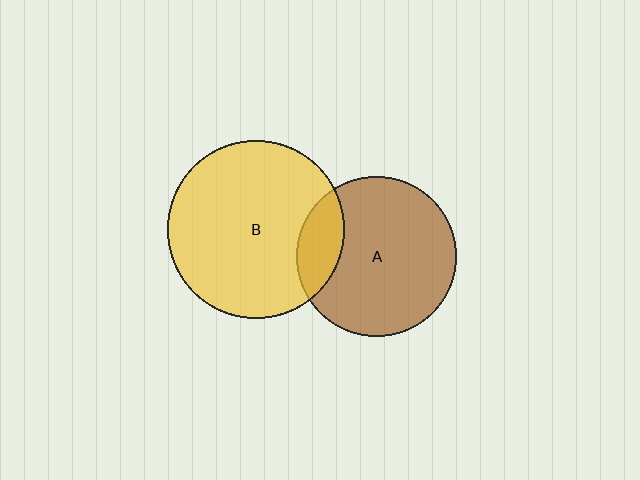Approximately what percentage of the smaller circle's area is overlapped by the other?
Approximately 20%.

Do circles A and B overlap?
Yes.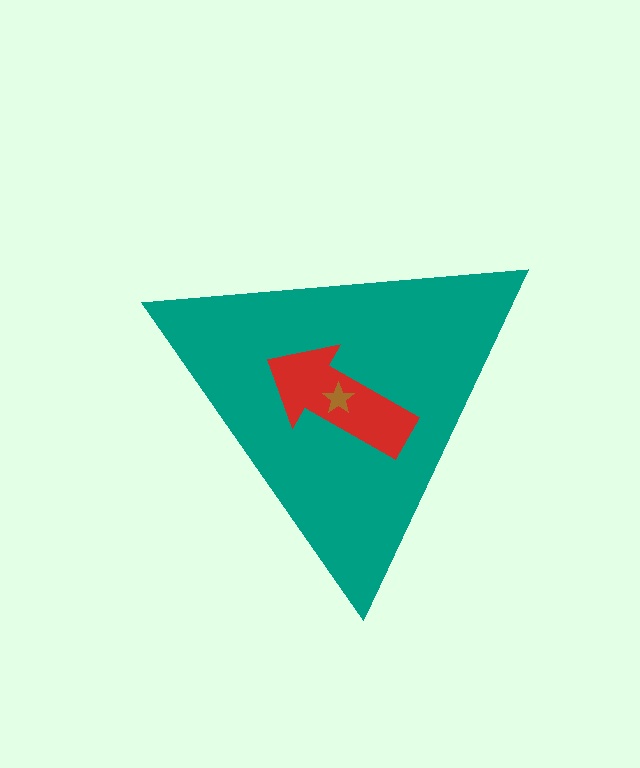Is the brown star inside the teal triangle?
Yes.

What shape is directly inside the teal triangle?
The red arrow.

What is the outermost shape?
The teal triangle.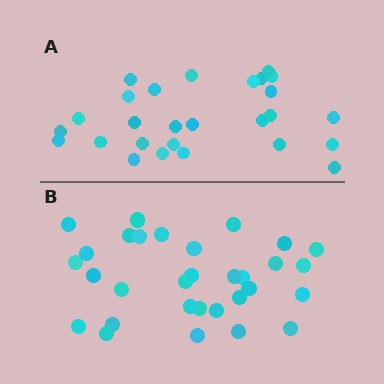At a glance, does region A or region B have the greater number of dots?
Region B (the bottom region) has more dots.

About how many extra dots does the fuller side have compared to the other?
Region B has about 4 more dots than region A.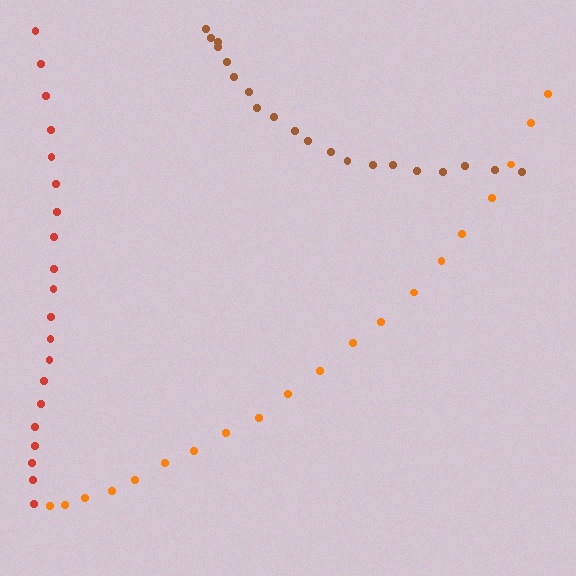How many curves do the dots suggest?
There are 3 distinct paths.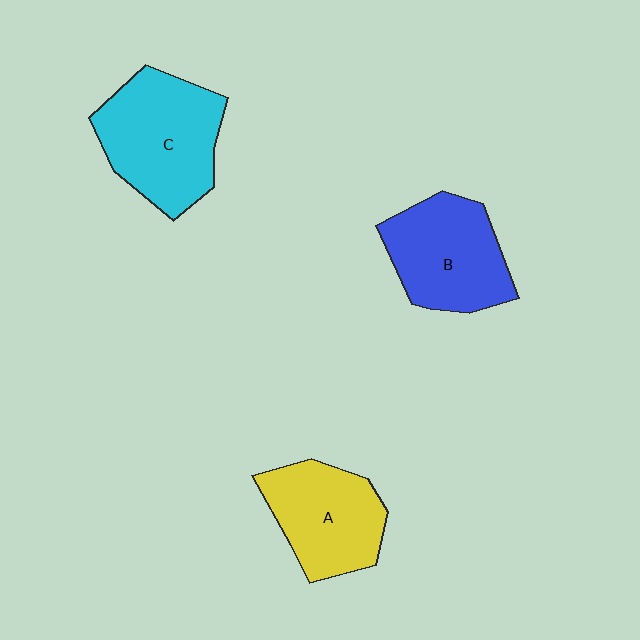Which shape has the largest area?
Shape C (cyan).